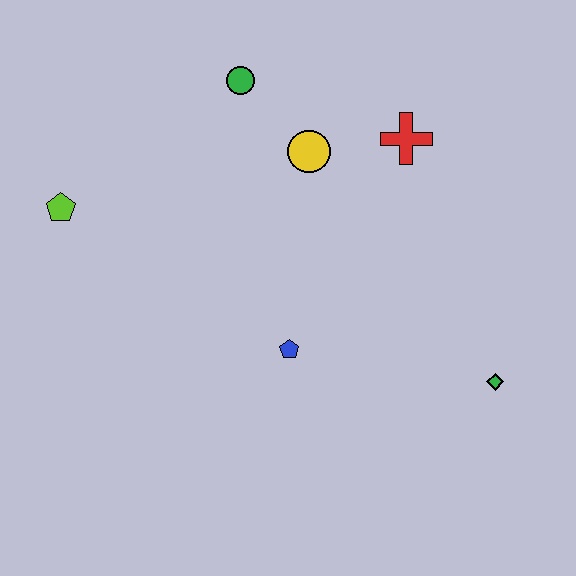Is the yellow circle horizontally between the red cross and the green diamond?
No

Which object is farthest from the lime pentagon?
The green diamond is farthest from the lime pentagon.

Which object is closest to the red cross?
The yellow circle is closest to the red cross.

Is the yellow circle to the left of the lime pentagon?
No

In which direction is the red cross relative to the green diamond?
The red cross is above the green diamond.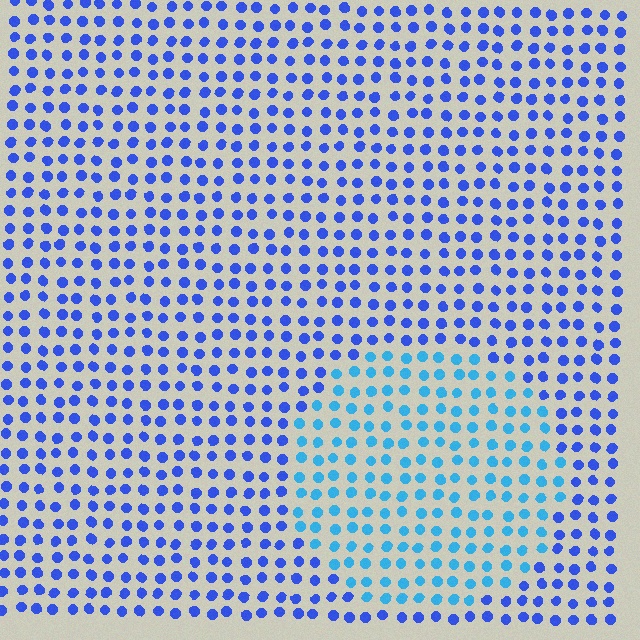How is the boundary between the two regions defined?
The boundary is defined purely by a slight shift in hue (about 32 degrees). Spacing, size, and orientation are identical on both sides.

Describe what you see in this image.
The image is filled with small blue elements in a uniform arrangement. A circle-shaped region is visible where the elements are tinted to a slightly different hue, forming a subtle color boundary.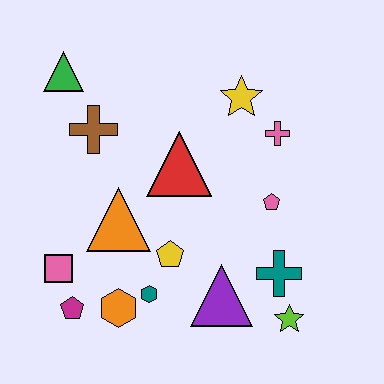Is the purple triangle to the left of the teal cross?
Yes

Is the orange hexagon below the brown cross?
Yes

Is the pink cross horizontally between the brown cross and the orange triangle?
No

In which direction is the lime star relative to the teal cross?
The lime star is below the teal cross.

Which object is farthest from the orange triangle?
The lime star is farthest from the orange triangle.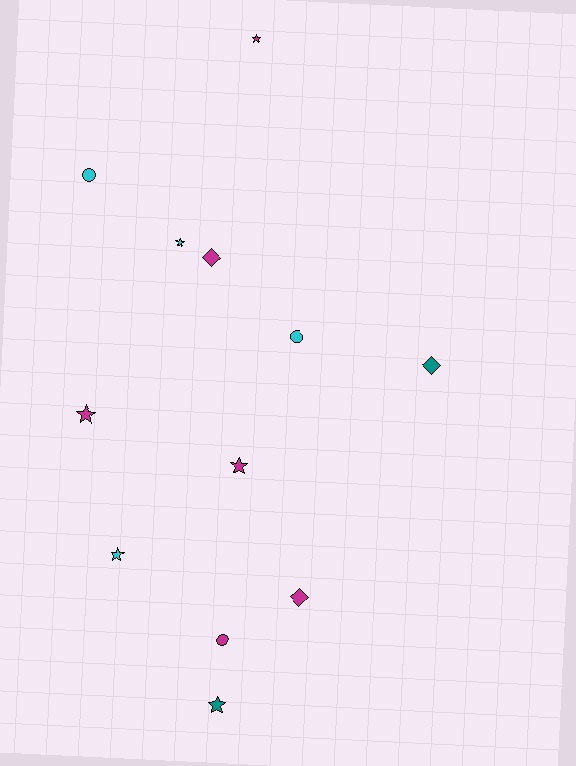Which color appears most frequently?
Magenta, with 6 objects.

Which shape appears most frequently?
Star, with 6 objects.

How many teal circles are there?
There are no teal circles.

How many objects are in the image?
There are 12 objects.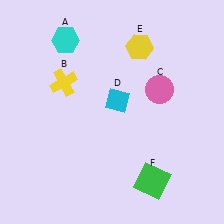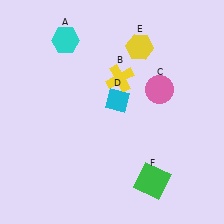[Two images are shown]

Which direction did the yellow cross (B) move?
The yellow cross (B) moved right.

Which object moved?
The yellow cross (B) moved right.